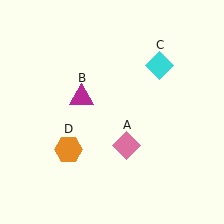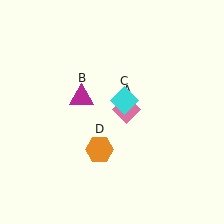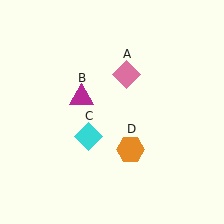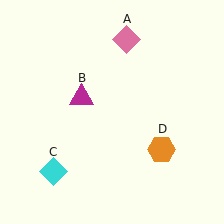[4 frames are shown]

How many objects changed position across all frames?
3 objects changed position: pink diamond (object A), cyan diamond (object C), orange hexagon (object D).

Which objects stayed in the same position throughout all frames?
Magenta triangle (object B) remained stationary.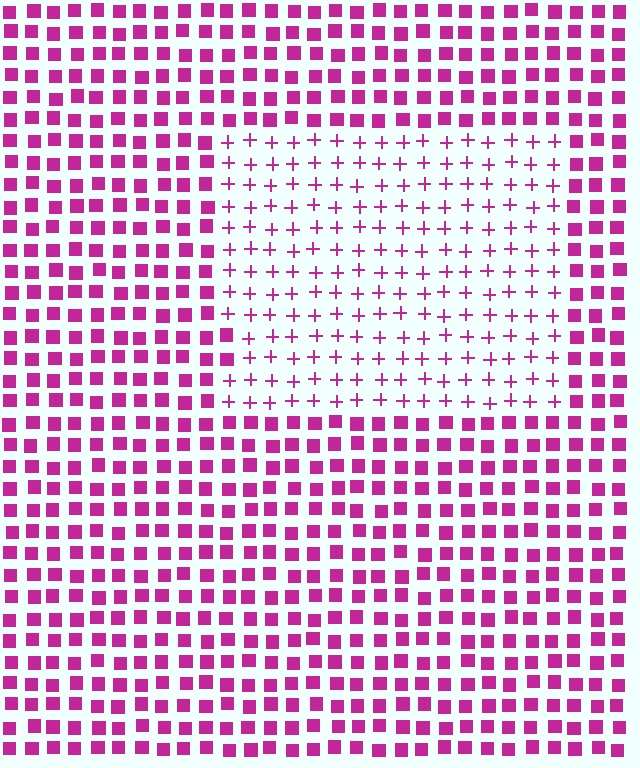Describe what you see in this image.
The image is filled with small magenta elements arranged in a uniform grid. A rectangle-shaped region contains plus signs, while the surrounding area contains squares. The boundary is defined purely by the change in element shape.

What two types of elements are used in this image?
The image uses plus signs inside the rectangle region and squares outside it.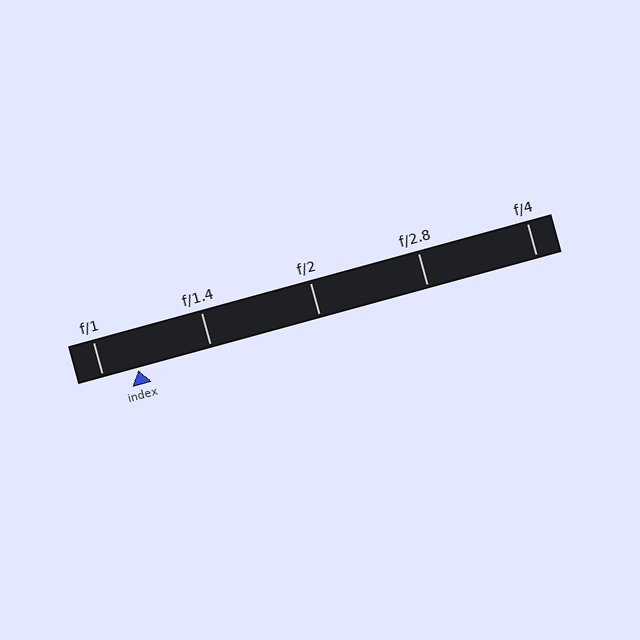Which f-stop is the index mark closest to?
The index mark is closest to f/1.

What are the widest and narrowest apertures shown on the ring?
The widest aperture shown is f/1 and the narrowest is f/4.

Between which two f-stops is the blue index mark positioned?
The index mark is between f/1 and f/1.4.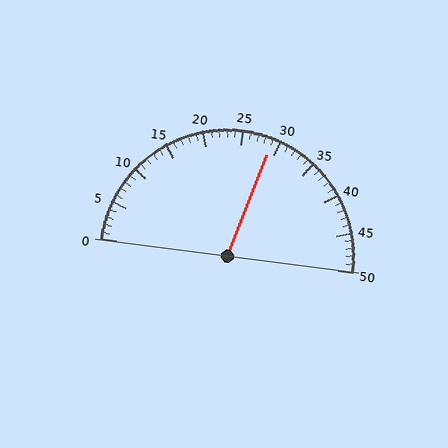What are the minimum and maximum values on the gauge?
The gauge ranges from 0 to 50.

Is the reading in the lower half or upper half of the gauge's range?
The reading is in the upper half of the range (0 to 50).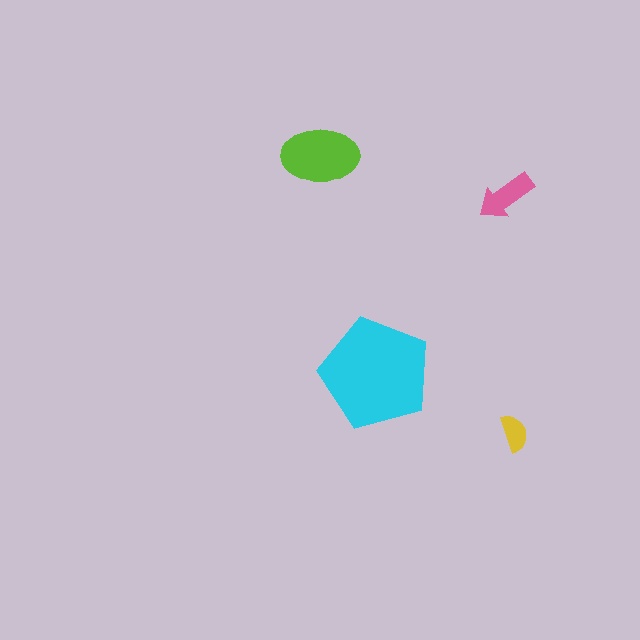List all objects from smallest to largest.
The yellow semicircle, the pink arrow, the lime ellipse, the cyan pentagon.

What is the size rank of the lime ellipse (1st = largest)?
2nd.